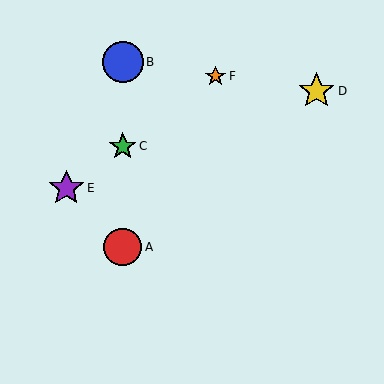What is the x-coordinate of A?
Object A is at x≈123.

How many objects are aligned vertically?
3 objects (A, B, C) are aligned vertically.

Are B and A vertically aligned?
Yes, both are at x≈123.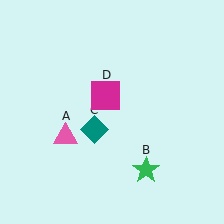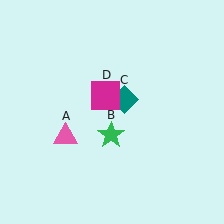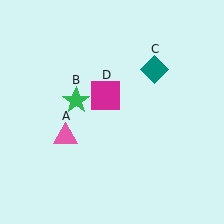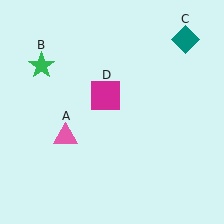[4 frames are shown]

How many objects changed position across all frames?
2 objects changed position: green star (object B), teal diamond (object C).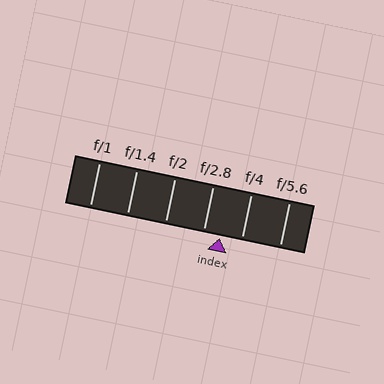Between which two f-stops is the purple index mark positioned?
The index mark is between f/2.8 and f/4.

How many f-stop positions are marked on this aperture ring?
There are 6 f-stop positions marked.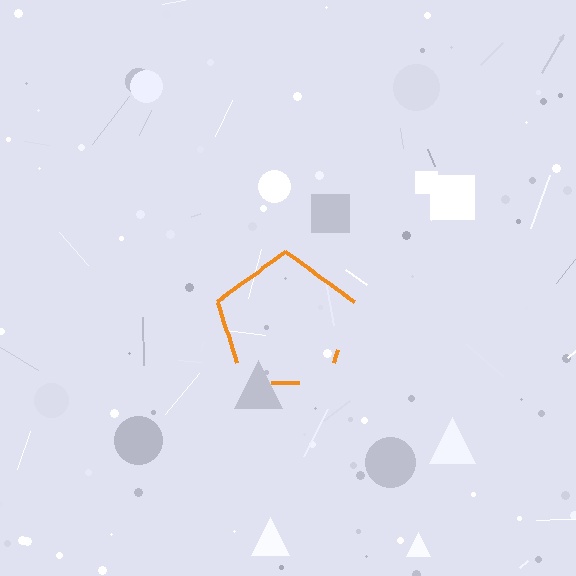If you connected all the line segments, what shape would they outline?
They would outline a pentagon.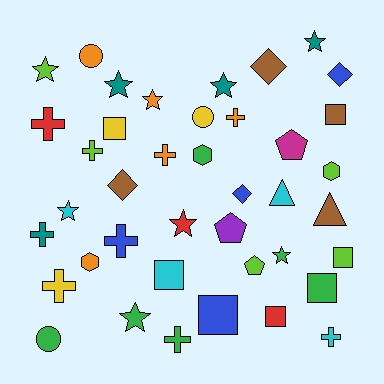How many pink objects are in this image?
There are no pink objects.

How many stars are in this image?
There are 9 stars.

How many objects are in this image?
There are 40 objects.